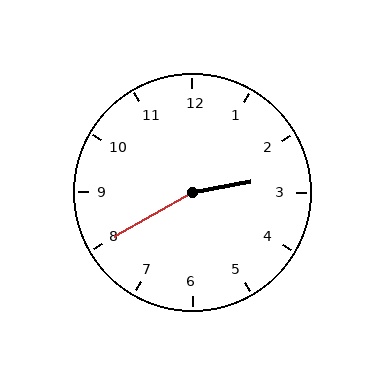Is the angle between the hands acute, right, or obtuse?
It is obtuse.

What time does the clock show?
2:40.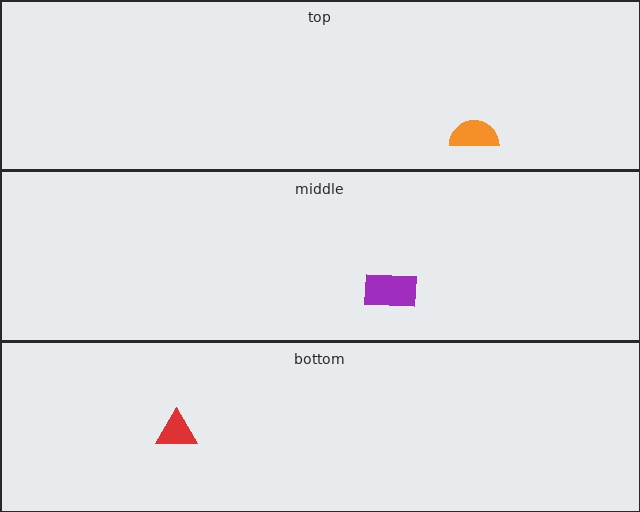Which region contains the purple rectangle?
The middle region.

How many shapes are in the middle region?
1.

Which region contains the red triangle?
The bottom region.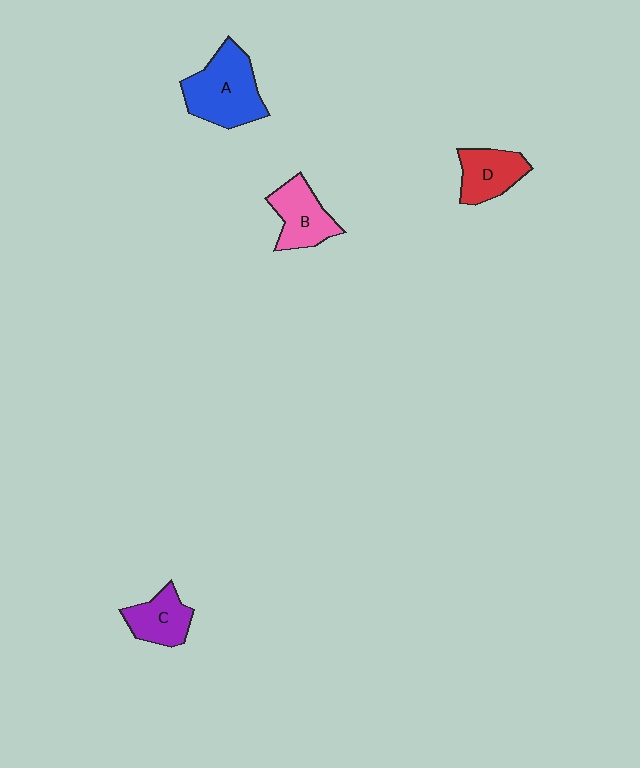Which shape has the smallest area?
Shape C (purple).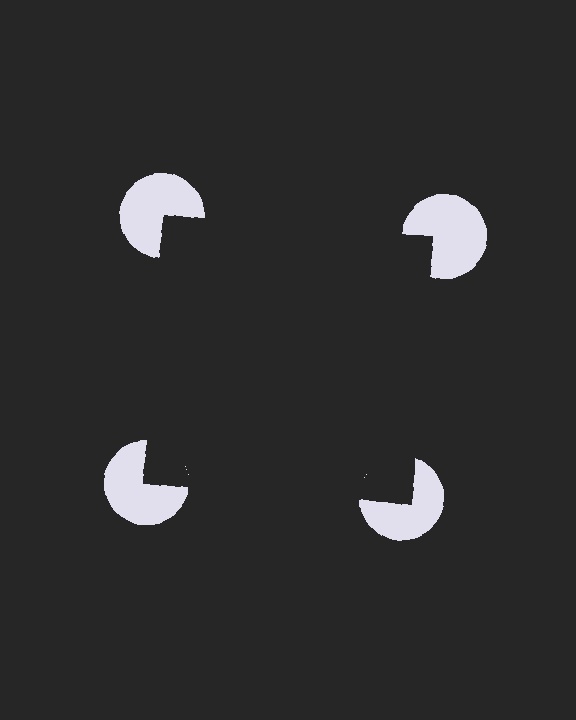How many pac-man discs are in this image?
There are 4 — one at each vertex of the illusory square.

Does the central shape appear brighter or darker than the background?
It typically appears slightly darker than the background, even though no actual brightness change is drawn.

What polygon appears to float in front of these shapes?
An illusory square — its edges are inferred from the aligned wedge cuts in the pac-man discs, not physically drawn.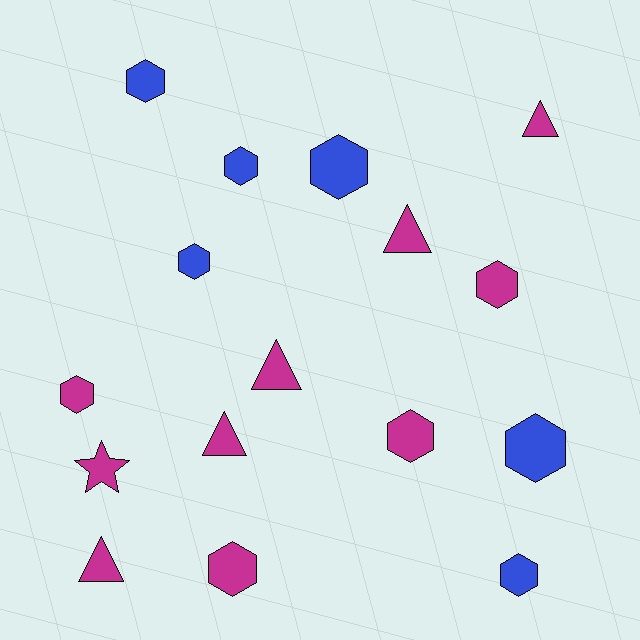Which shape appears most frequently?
Hexagon, with 10 objects.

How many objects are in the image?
There are 16 objects.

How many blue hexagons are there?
There are 6 blue hexagons.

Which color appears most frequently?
Magenta, with 10 objects.